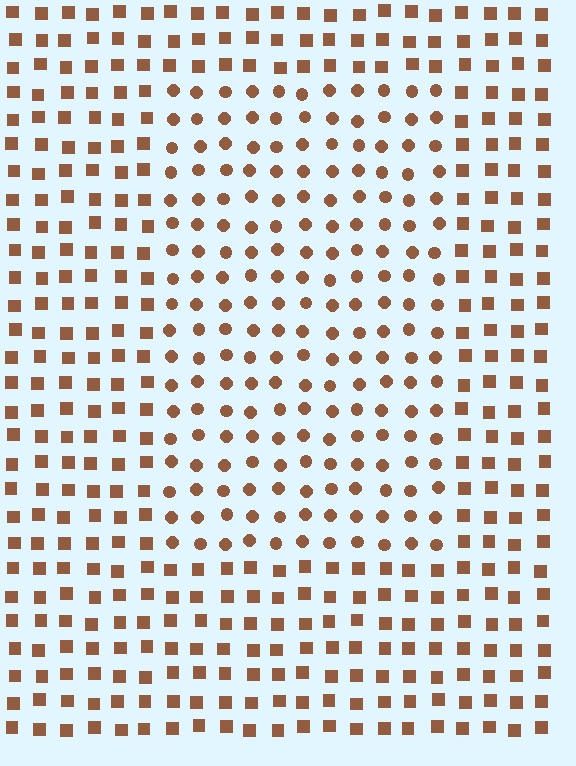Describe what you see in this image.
The image is filled with small brown elements arranged in a uniform grid. A rectangle-shaped region contains circles, while the surrounding area contains squares. The boundary is defined purely by the change in element shape.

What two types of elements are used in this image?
The image uses circles inside the rectangle region and squares outside it.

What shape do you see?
I see a rectangle.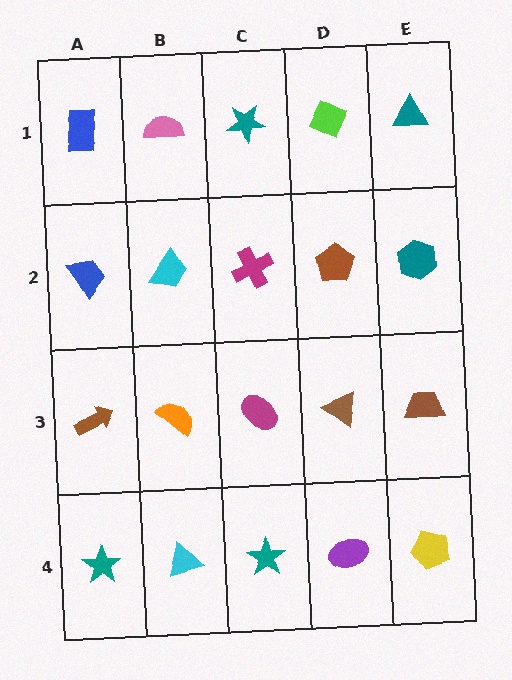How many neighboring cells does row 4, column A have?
2.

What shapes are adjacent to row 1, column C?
A magenta cross (row 2, column C), a pink semicircle (row 1, column B), a lime diamond (row 1, column D).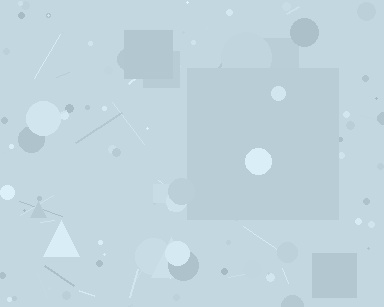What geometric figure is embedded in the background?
A square is embedded in the background.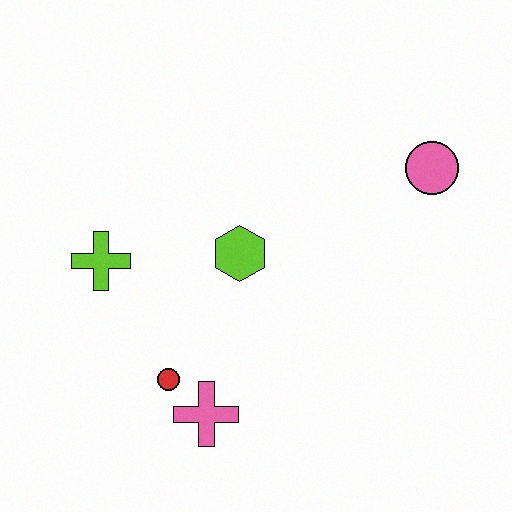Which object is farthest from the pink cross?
The pink circle is farthest from the pink cross.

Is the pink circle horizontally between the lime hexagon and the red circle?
No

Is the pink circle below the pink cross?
No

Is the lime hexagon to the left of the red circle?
No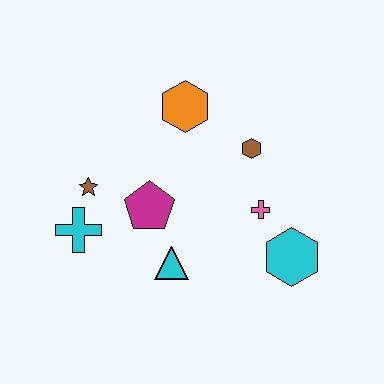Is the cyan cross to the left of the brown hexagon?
Yes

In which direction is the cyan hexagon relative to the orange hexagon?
The cyan hexagon is below the orange hexagon.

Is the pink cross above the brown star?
No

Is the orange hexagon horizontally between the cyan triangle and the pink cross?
Yes